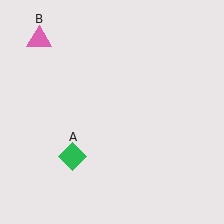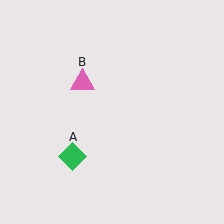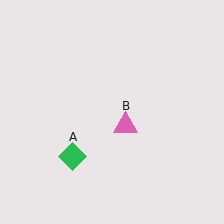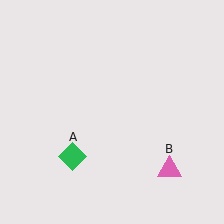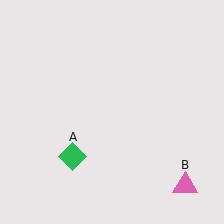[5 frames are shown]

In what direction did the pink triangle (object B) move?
The pink triangle (object B) moved down and to the right.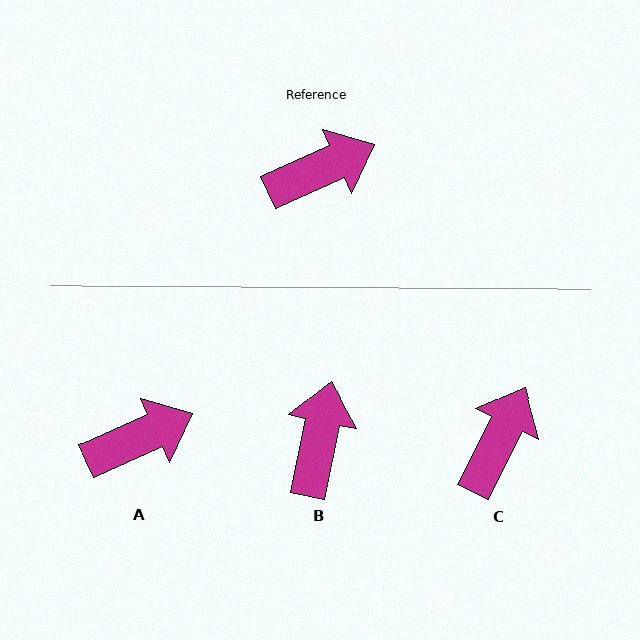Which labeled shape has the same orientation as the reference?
A.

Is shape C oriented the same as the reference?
No, it is off by about 39 degrees.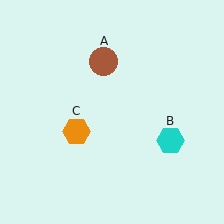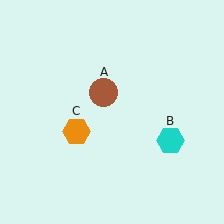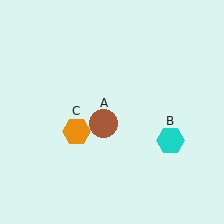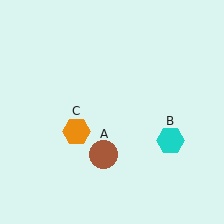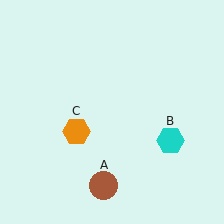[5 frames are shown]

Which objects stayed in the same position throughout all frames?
Cyan hexagon (object B) and orange hexagon (object C) remained stationary.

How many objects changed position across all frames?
1 object changed position: brown circle (object A).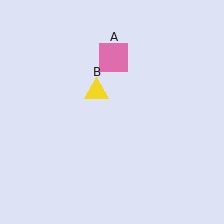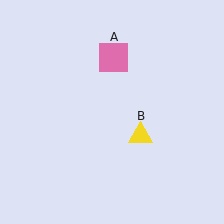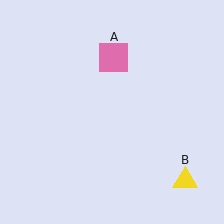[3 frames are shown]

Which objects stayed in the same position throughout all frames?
Pink square (object A) remained stationary.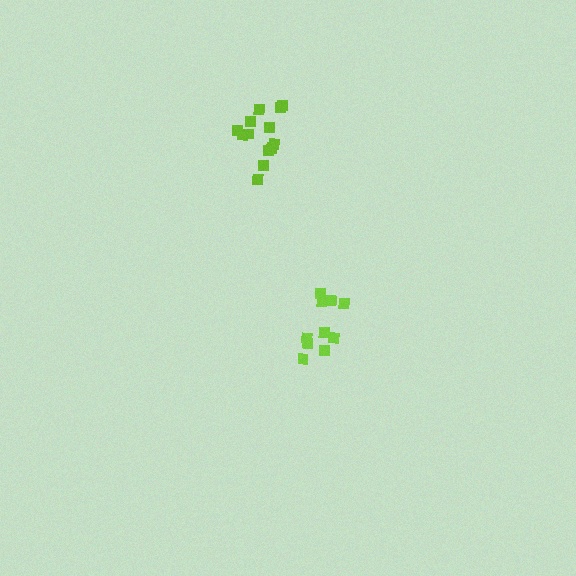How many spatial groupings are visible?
There are 2 spatial groupings.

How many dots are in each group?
Group 1: 13 dots, Group 2: 10 dots (23 total).